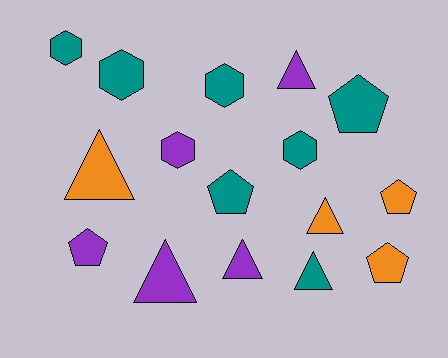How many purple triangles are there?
There are 3 purple triangles.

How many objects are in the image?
There are 16 objects.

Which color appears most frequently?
Teal, with 7 objects.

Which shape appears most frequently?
Triangle, with 6 objects.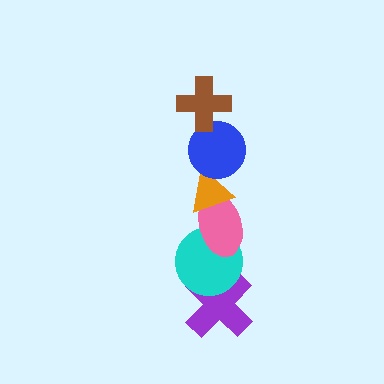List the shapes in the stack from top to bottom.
From top to bottom: the brown cross, the blue circle, the orange triangle, the pink ellipse, the cyan circle, the purple cross.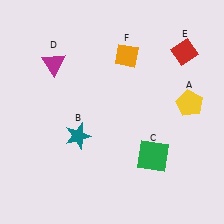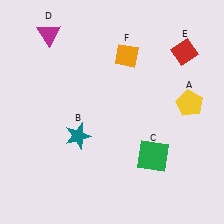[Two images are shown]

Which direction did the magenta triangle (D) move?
The magenta triangle (D) moved up.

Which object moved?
The magenta triangle (D) moved up.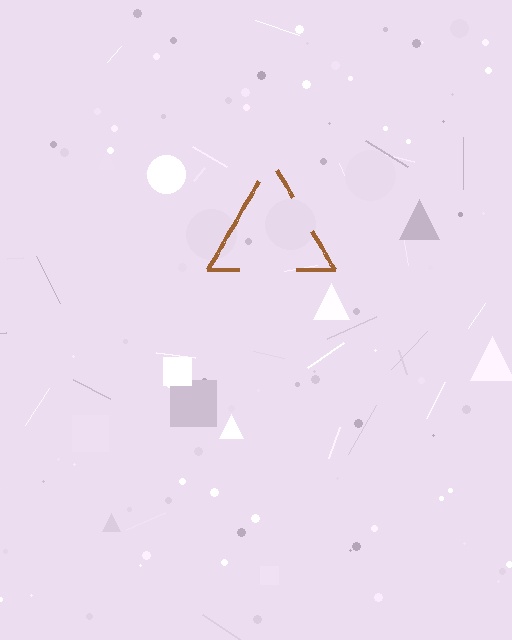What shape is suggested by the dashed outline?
The dashed outline suggests a triangle.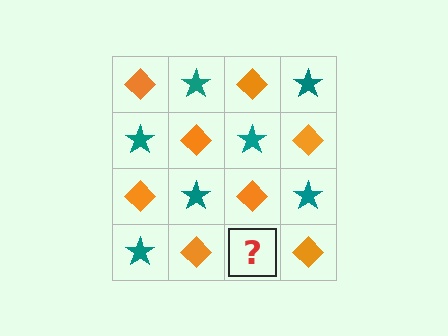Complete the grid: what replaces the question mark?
The question mark should be replaced with a teal star.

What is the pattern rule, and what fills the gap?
The rule is that it alternates orange diamond and teal star in a checkerboard pattern. The gap should be filled with a teal star.